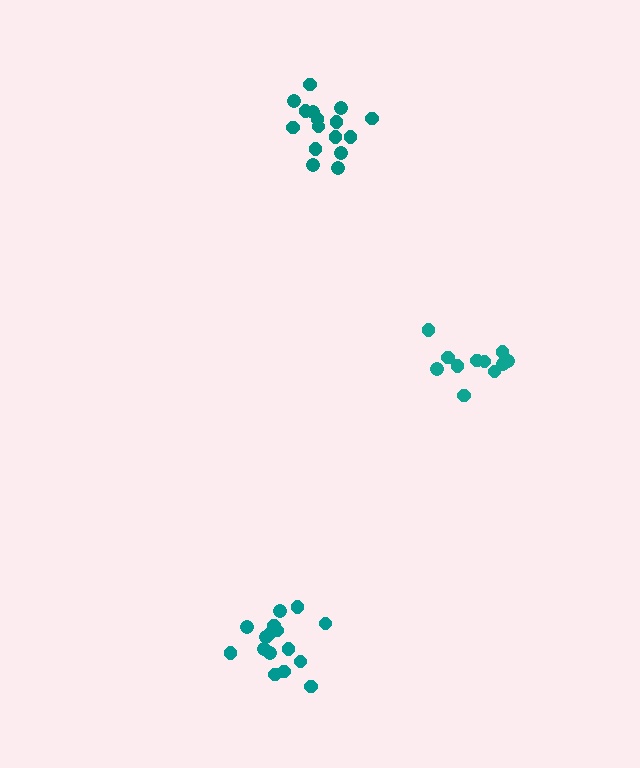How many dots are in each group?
Group 1: 11 dots, Group 2: 16 dots, Group 3: 16 dots (43 total).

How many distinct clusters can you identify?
There are 3 distinct clusters.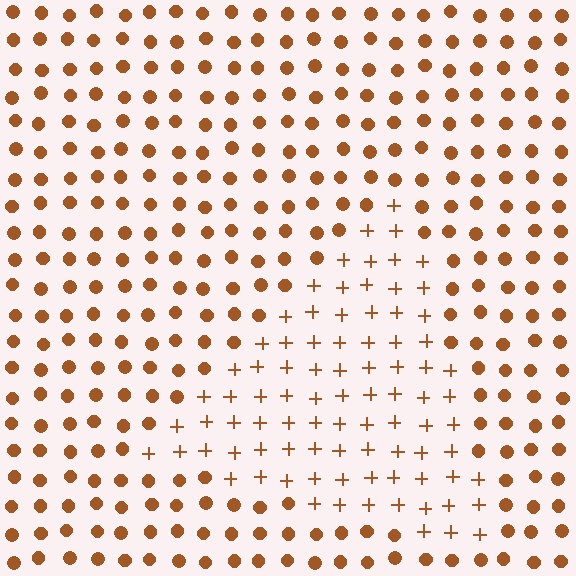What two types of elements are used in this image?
The image uses plus signs inside the triangle region and circles outside it.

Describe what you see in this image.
The image is filled with small brown elements arranged in a uniform grid. A triangle-shaped region contains plus signs, while the surrounding area contains circles. The boundary is defined purely by the change in element shape.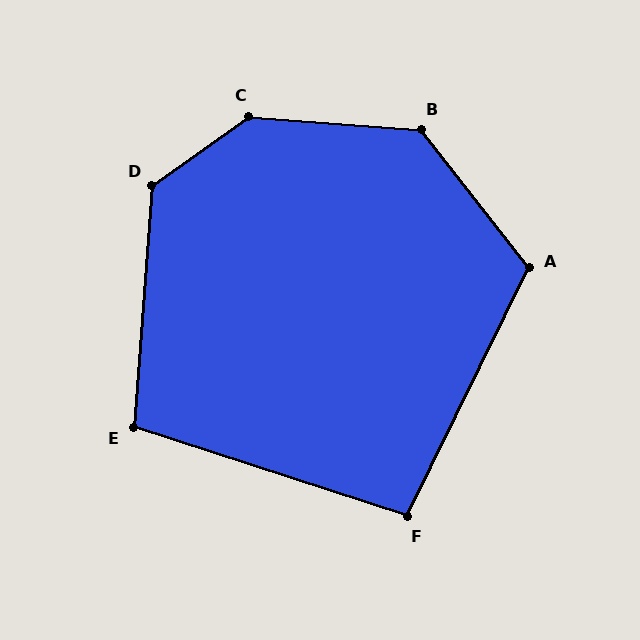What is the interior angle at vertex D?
Approximately 130 degrees (obtuse).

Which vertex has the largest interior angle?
C, at approximately 140 degrees.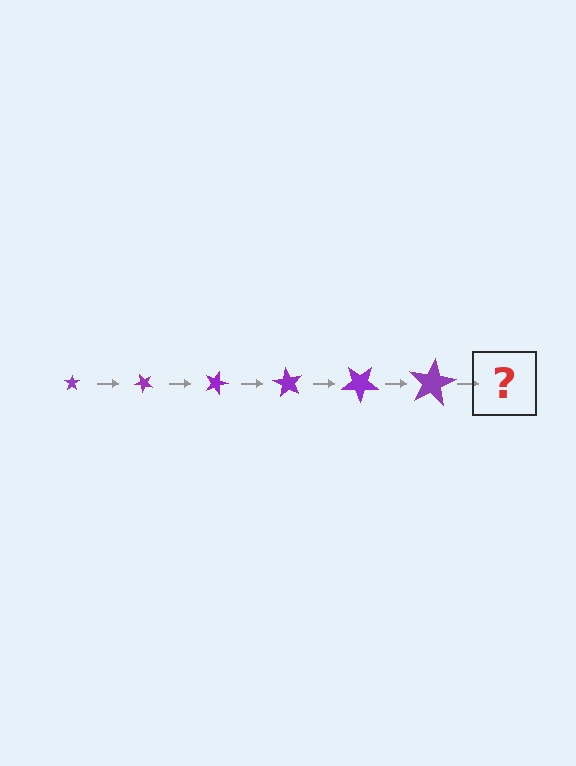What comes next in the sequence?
The next element should be a star, larger than the previous one and rotated 270 degrees from the start.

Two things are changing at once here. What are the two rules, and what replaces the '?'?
The two rules are that the star grows larger each step and it rotates 45 degrees each step. The '?' should be a star, larger than the previous one and rotated 270 degrees from the start.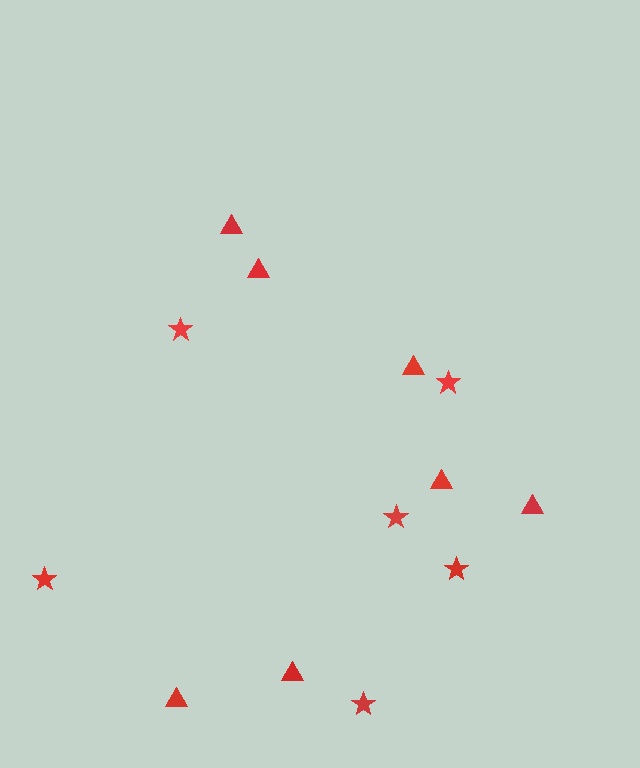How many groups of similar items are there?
There are 2 groups: one group of triangles (7) and one group of stars (6).